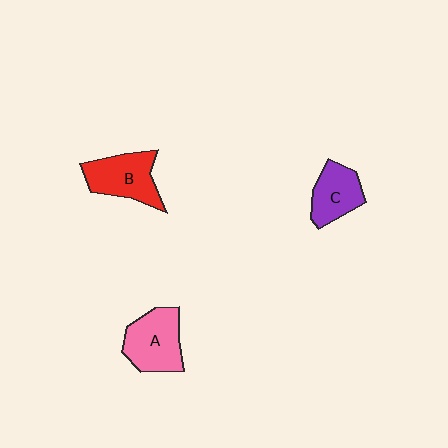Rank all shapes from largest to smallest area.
From largest to smallest: A (pink), B (red), C (purple).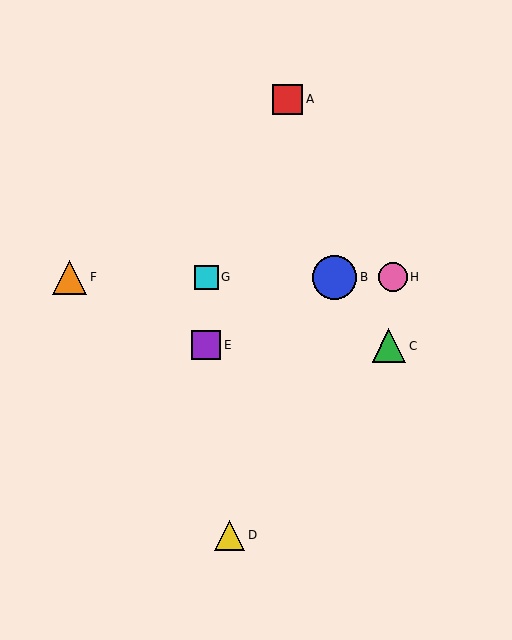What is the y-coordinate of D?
Object D is at y≈535.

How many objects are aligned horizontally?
4 objects (B, F, G, H) are aligned horizontally.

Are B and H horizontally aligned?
Yes, both are at y≈277.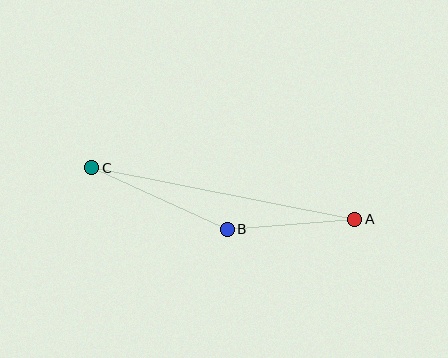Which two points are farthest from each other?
Points A and C are farthest from each other.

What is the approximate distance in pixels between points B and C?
The distance between B and C is approximately 149 pixels.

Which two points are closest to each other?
Points A and B are closest to each other.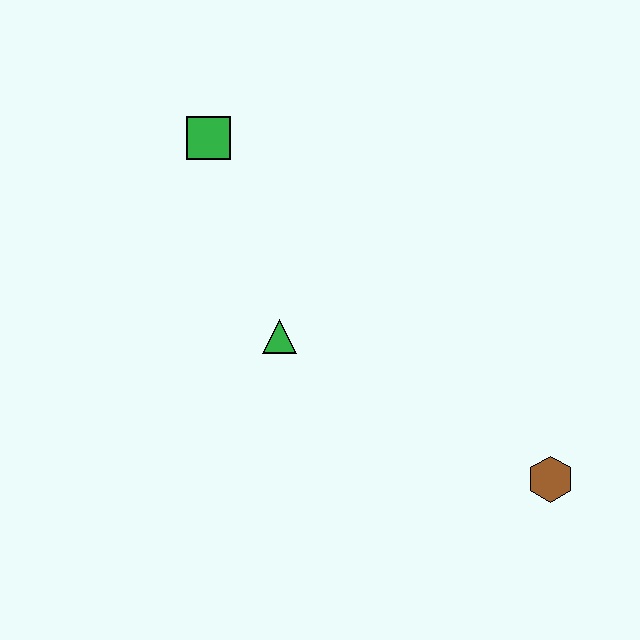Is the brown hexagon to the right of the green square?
Yes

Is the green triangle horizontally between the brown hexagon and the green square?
Yes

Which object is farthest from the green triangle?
The brown hexagon is farthest from the green triangle.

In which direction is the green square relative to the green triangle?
The green square is above the green triangle.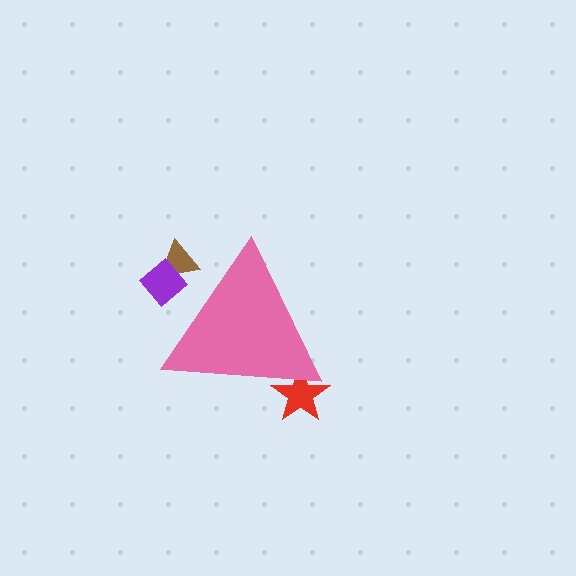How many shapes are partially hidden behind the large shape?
3 shapes are partially hidden.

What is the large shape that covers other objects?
A pink triangle.